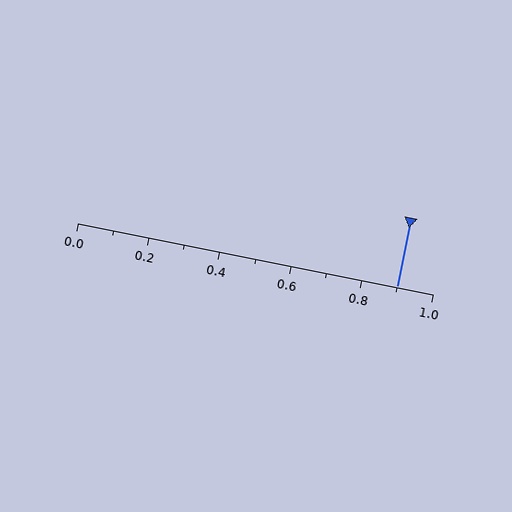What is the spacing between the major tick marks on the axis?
The major ticks are spaced 0.2 apart.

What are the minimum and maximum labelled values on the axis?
The axis runs from 0.0 to 1.0.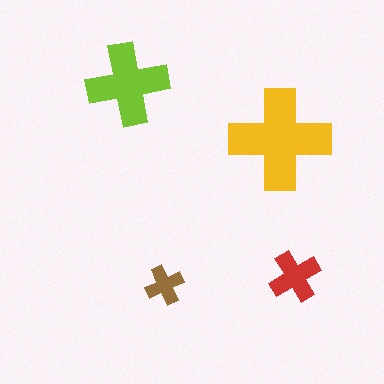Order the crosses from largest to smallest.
the yellow one, the lime one, the red one, the brown one.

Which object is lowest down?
The brown cross is bottommost.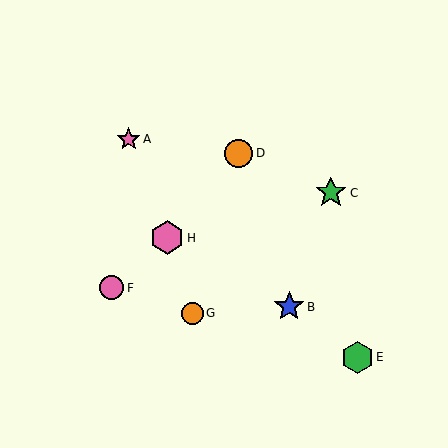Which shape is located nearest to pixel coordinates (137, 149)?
The pink star (labeled A) at (129, 139) is nearest to that location.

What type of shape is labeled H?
Shape H is a pink hexagon.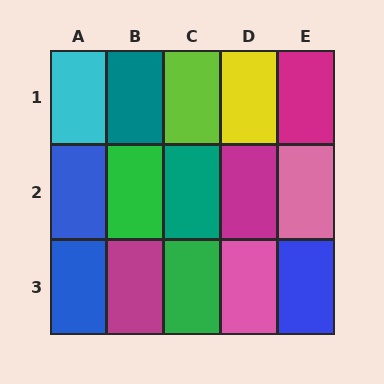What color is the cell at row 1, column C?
Lime.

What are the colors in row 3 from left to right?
Blue, magenta, green, pink, blue.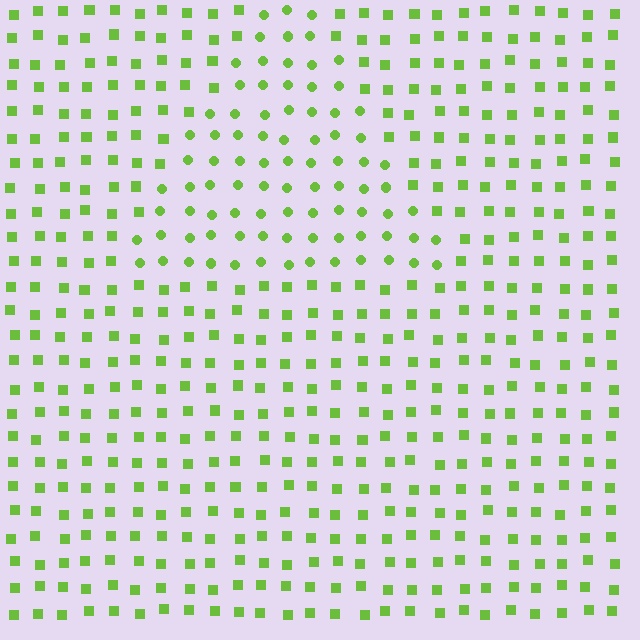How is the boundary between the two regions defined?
The boundary is defined by a change in element shape: circles inside vs. squares outside. All elements share the same color and spacing.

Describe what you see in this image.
The image is filled with small lime elements arranged in a uniform grid. A triangle-shaped region contains circles, while the surrounding area contains squares. The boundary is defined purely by the change in element shape.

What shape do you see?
I see a triangle.